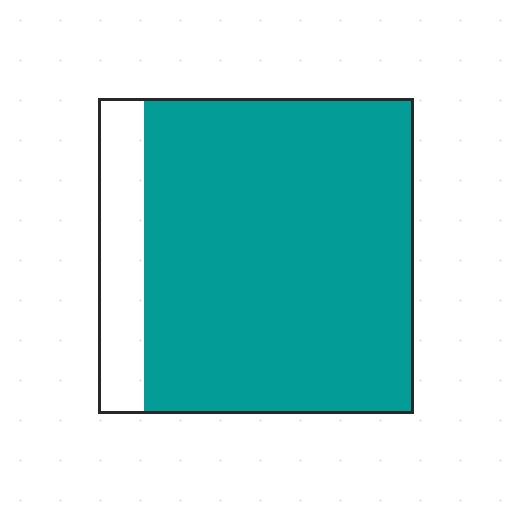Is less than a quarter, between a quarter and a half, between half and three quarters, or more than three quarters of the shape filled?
More than three quarters.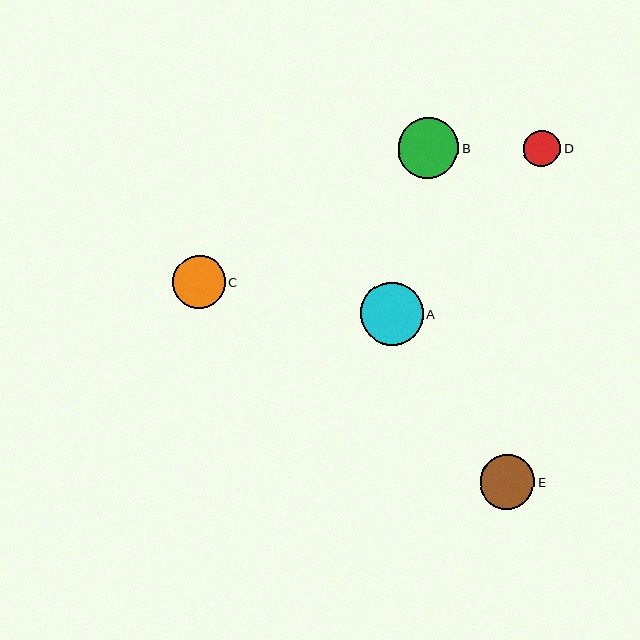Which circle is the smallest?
Circle D is the smallest with a size of approximately 37 pixels.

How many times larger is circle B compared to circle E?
Circle B is approximately 1.1 times the size of circle E.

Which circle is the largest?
Circle A is the largest with a size of approximately 63 pixels.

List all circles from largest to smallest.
From largest to smallest: A, B, E, C, D.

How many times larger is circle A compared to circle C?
Circle A is approximately 1.2 times the size of circle C.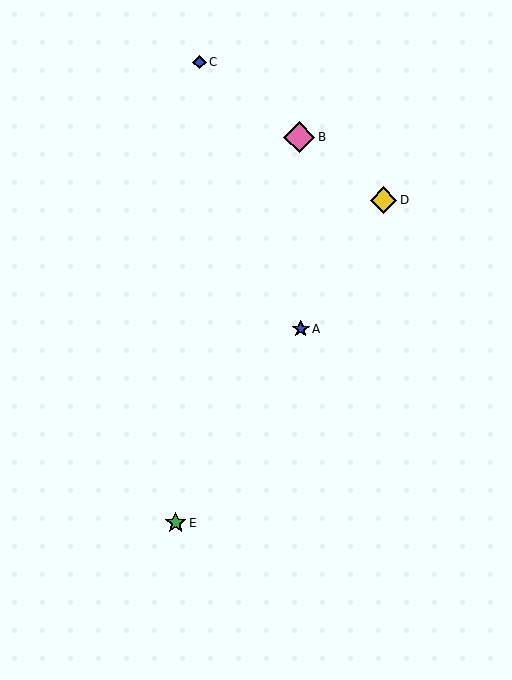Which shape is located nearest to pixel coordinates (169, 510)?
The green star (labeled E) at (176, 523) is nearest to that location.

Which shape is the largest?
The pink diamond (labeled B) is the largest.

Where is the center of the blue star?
The center of the blue star is at (301, 329).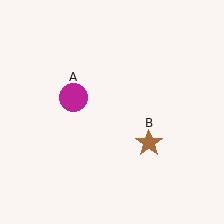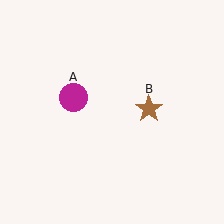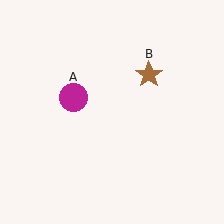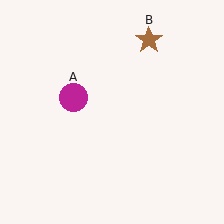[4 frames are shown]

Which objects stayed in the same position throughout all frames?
Magenta circle (object A) remained stationary.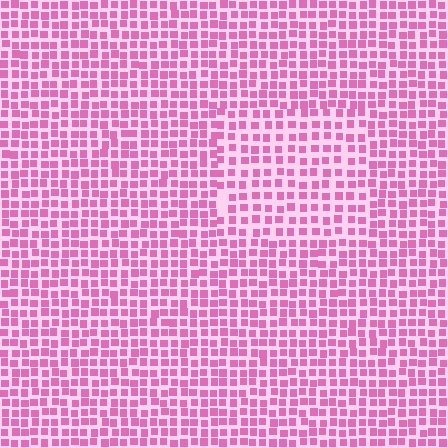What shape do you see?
I see a rectangle.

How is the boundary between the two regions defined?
The boundary is defined by a change in element density (approximately 1.4x ratio). All elements are the same color, size, and shape.